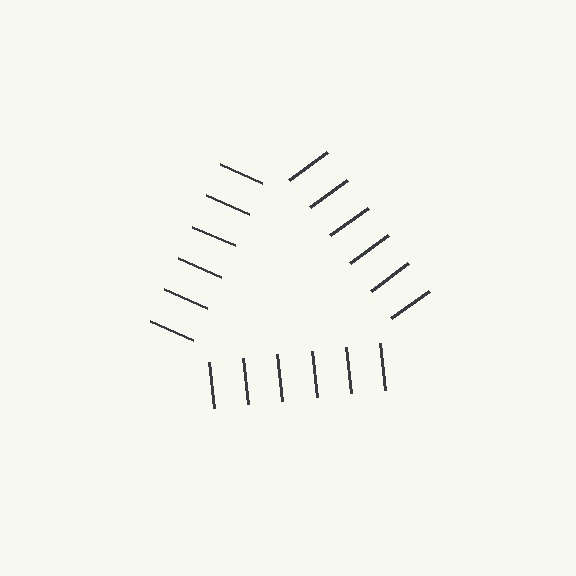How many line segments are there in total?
18 — 6 along each of the 3 edges.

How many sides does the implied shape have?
3 sides — the line-ends trace a triangle.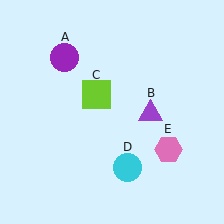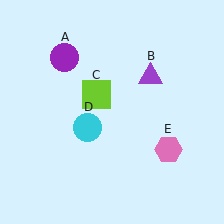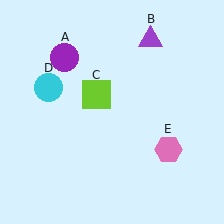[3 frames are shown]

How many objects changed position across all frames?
2 objects changed position: purple triangle (object B), cyan circle (object D).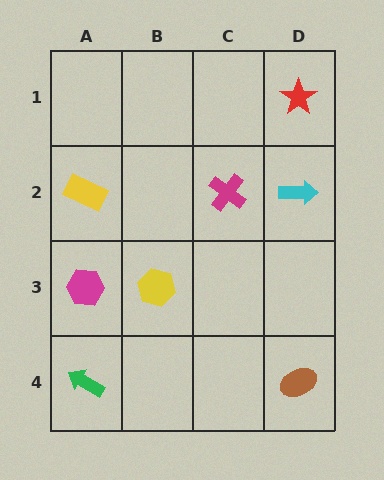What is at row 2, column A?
A yellow rectangle.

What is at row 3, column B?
A yellow hexagon.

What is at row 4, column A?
A green arrow.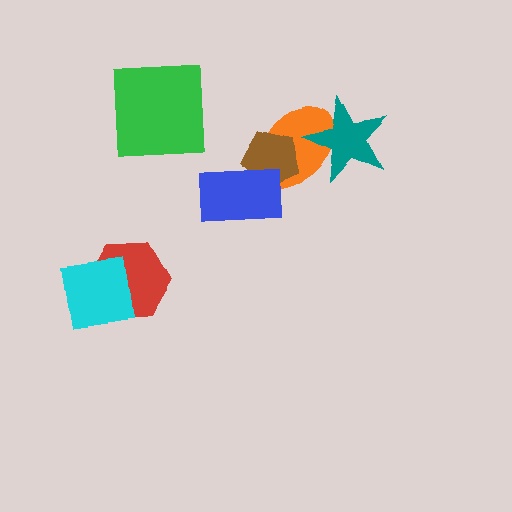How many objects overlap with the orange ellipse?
3 objects overlap with the orange ellipse.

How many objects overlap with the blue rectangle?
2 objects overlap with the blue rectangle.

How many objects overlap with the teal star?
1 object overlaps with the teal star.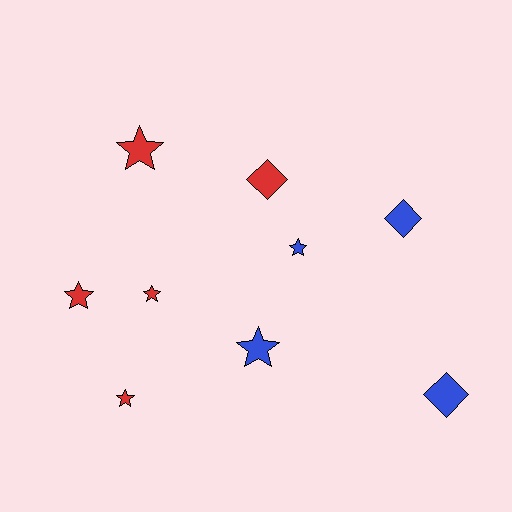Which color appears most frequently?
Red, with 5 objects.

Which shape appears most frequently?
Star, with 6 objects.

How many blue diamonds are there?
There are 2 blue diamonds.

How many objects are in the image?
There are 9 objects.